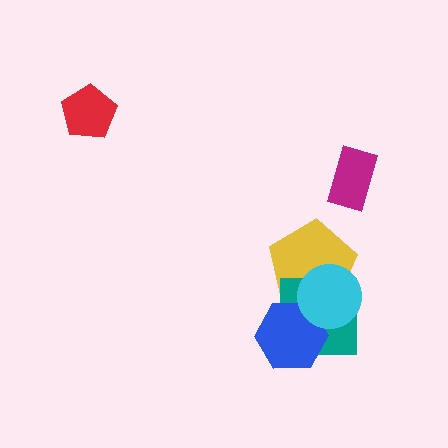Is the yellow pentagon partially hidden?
Yes, it is partially covered by another shape.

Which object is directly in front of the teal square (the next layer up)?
The blue hexagon is directly in front of the teal square.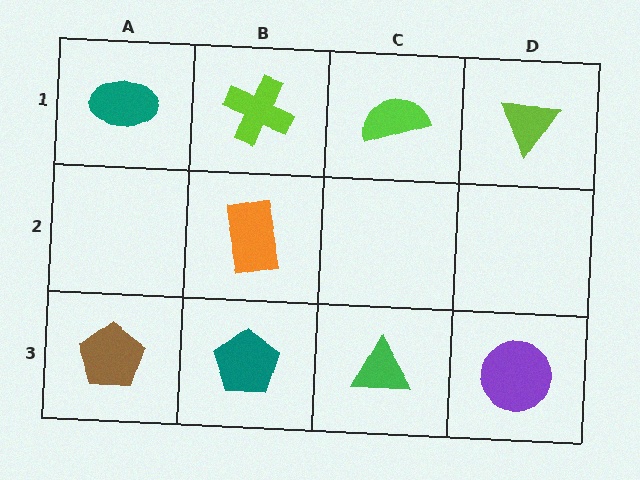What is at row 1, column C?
A lime semicircle.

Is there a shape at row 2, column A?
No, that cell is empty.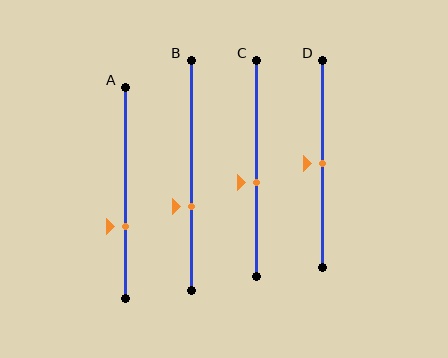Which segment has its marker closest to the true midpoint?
Segment D has its marker closest to the true midpoint.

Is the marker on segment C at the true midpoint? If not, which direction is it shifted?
No, the marker on segment C is shifted downward by about 7% of the segment length.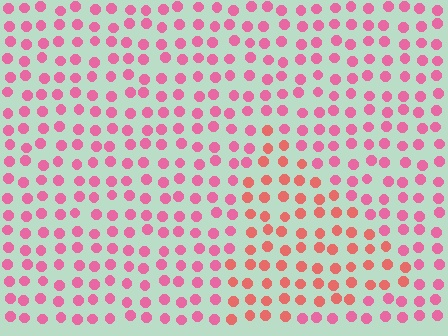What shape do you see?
I see a triangle.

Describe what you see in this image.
The image is filled with small pink elements in a uniform arrangement. A triangle-shaped region is visible where the elements are tinted to a slightly different hue, forming a subtle color boundary.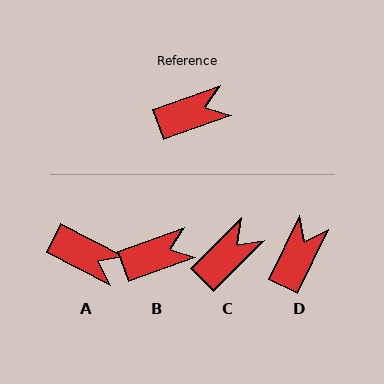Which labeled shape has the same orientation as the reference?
B.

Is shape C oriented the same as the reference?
No, it is off by about 26 degrees.